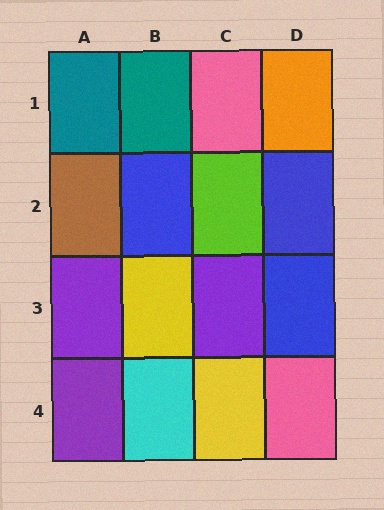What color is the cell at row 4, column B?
Cyan.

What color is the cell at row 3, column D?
Blue.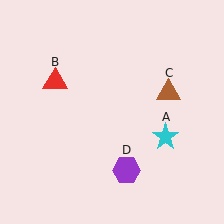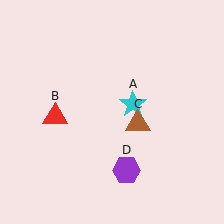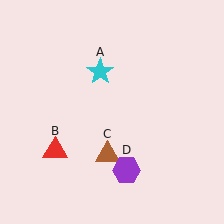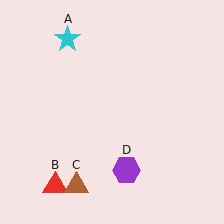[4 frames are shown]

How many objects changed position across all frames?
3 objects changed position: cyan star (object A), red triangle (object B), brown triangle (object C).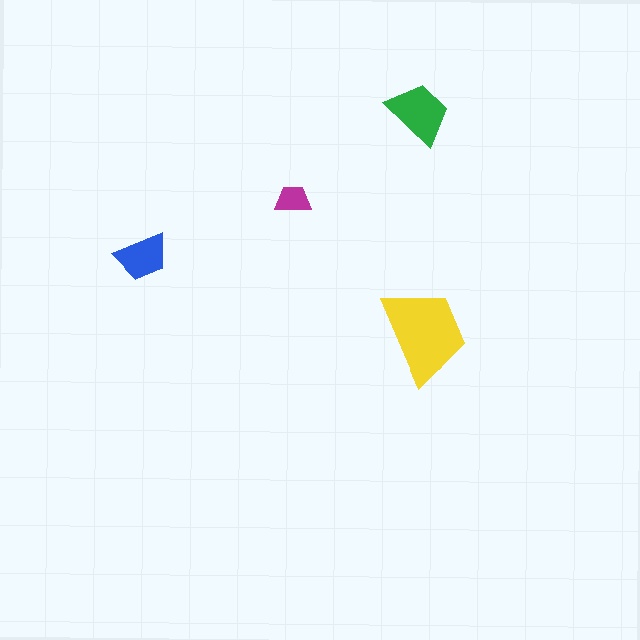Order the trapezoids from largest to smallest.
the yellow one, the green one, the blue one, the magenta one.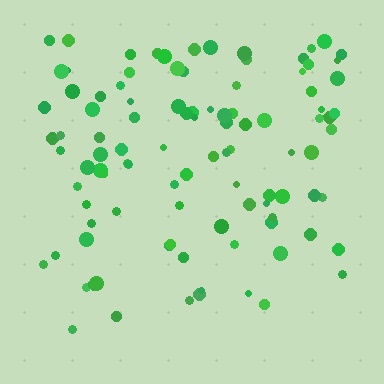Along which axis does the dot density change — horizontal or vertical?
Vertical.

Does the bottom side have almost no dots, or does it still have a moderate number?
Still a moderate number, just noticeably fewer than the top.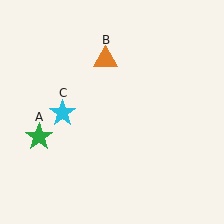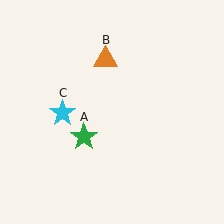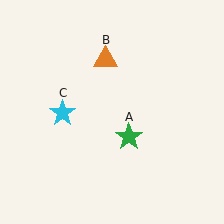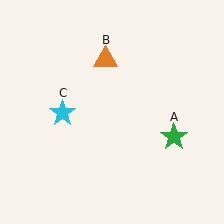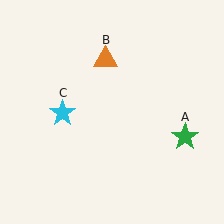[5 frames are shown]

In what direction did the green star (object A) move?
The green star (object A) moved right.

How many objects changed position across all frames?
1 object changed position: green star (object A).